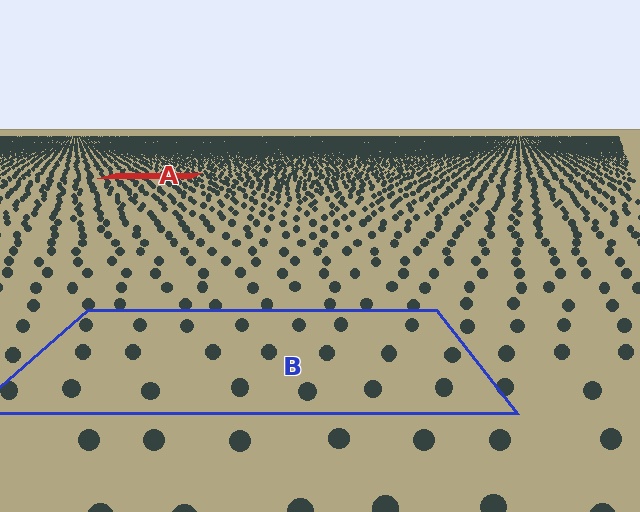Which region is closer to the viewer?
Region B is closer. The texture elements there are larger and more spread out.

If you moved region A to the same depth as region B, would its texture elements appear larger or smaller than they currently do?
They would appear larger. At a closer depth, the same texture elements are projected at a bigger on-screen size.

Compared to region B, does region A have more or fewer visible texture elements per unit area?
Region A has more texture elements per unit area — they are packed more densely because it is farther away.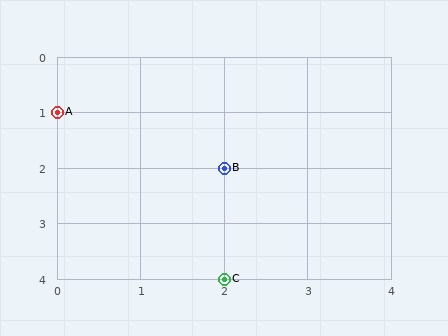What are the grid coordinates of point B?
Point B is at grid coordinates (2, 2).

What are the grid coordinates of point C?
Point C is at grid coordinates (2, 4).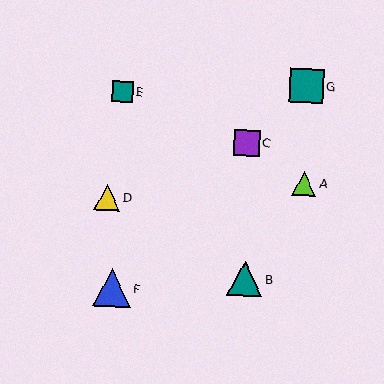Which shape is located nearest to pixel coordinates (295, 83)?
The teal square (labeled G) at (306, 86) is nearest to that location.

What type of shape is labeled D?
Shape D is a yellow triangle.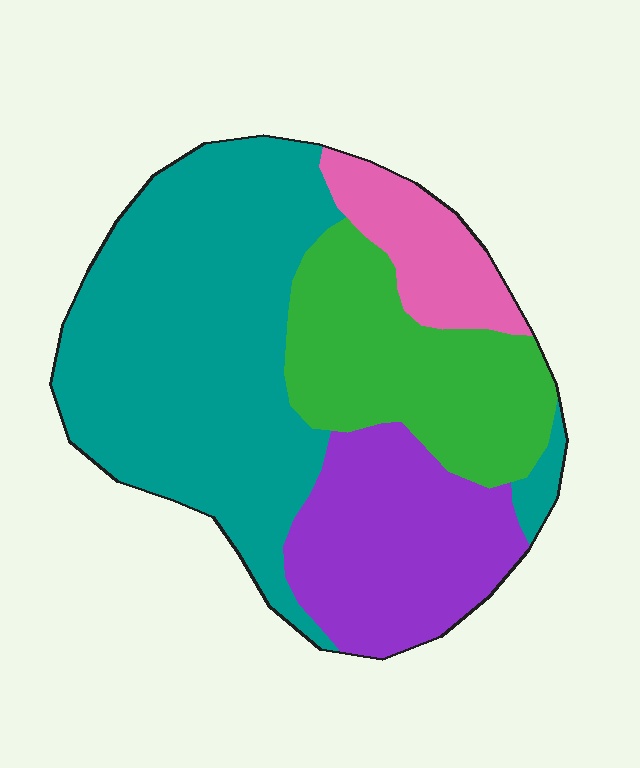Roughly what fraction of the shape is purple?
Purple covers 21% of the shape.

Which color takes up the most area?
Teal, at roughly 45%.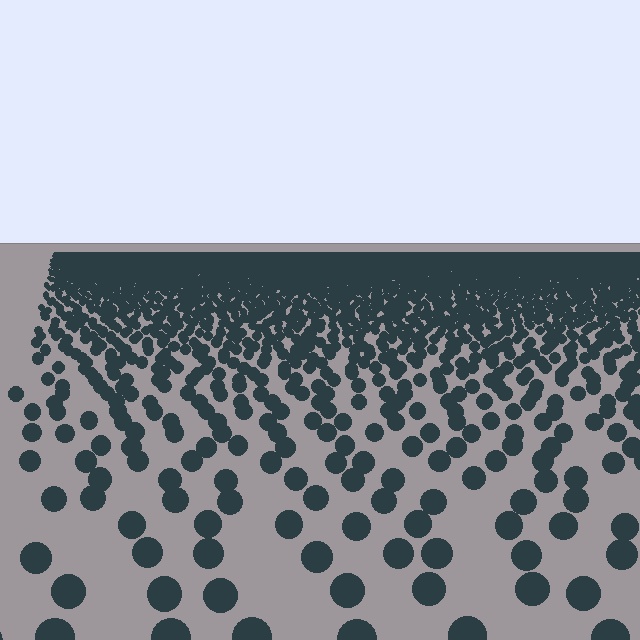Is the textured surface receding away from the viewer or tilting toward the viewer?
The surface is receding away from the viewer. Texture elements get smaller and denser toward the top.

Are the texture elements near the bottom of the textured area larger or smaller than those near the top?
Larger. Near the bottom, elements are closer to the viewer and appear at a bigger on-screen size.